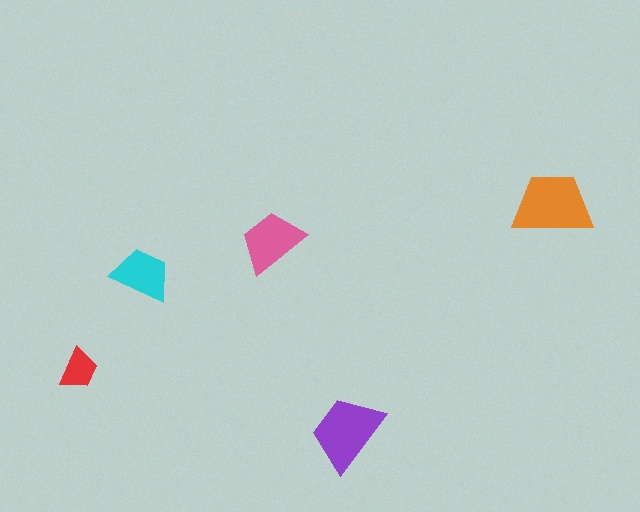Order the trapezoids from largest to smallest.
the orange one, the purple one, the pink one, the cyan one, the red one.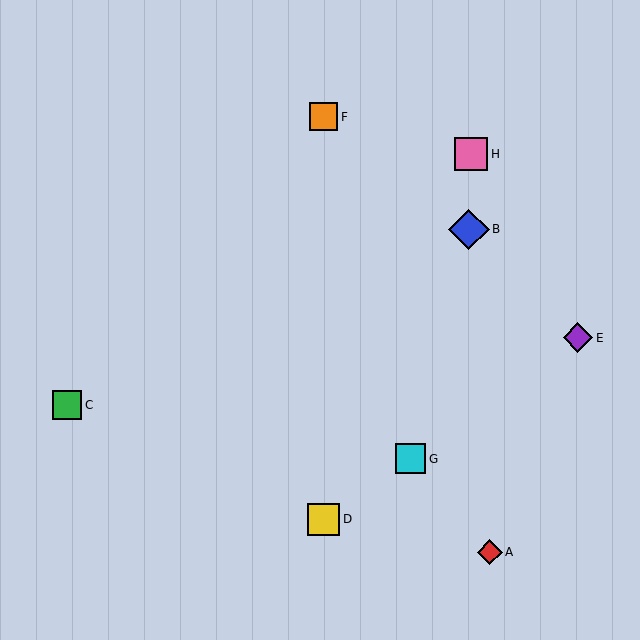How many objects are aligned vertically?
2 objects (D, F) are aligned vertically.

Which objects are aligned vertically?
Objects D, F are aligned vertically.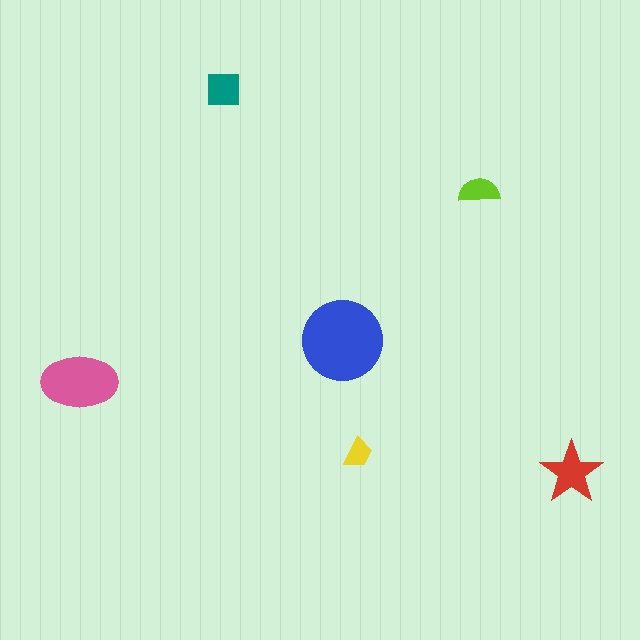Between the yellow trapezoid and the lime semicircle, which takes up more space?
The lime semicircle.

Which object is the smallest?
The yellow trapezoid.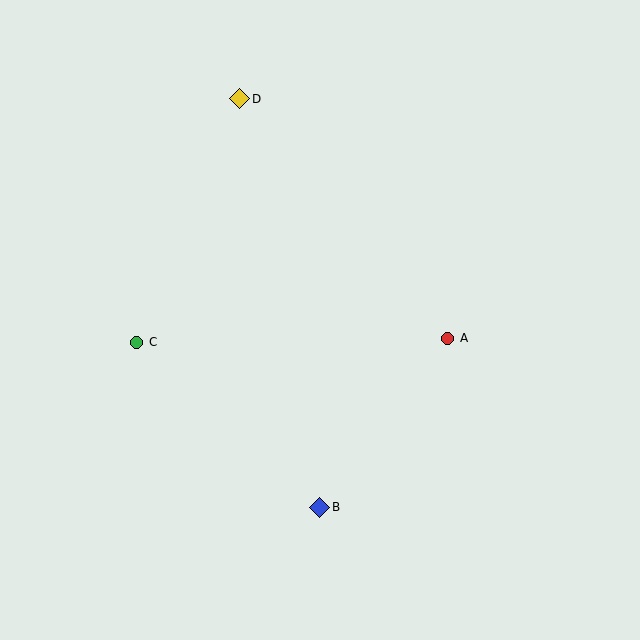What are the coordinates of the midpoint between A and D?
The midpoint between A and D is at (344, 219).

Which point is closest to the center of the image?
Point A at (448, 338) is closest to the center.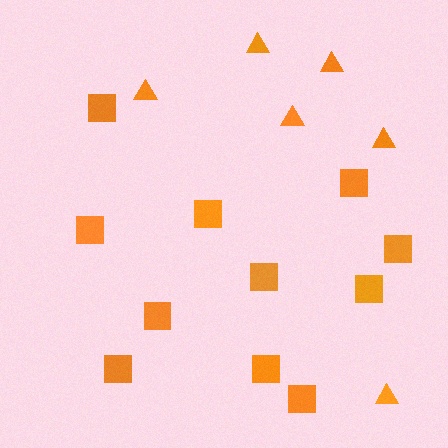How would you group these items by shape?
There are 2 groups: one group of squares (11) and one group of triangles (6).